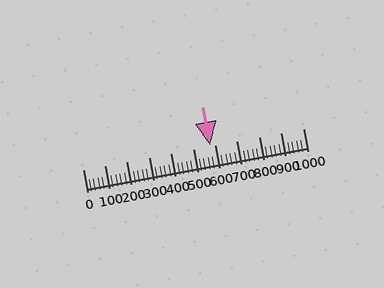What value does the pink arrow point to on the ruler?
The pink arrow points to approximately 577.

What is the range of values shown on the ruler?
The ruler shows values from 0 to 1000.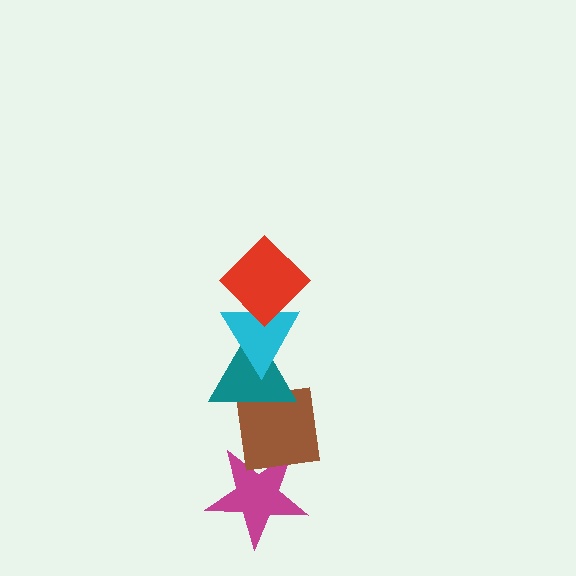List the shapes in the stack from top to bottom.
From top to bottom: the red diamond, the cyan triangle, the teal triangle, the brown square, the magenta star.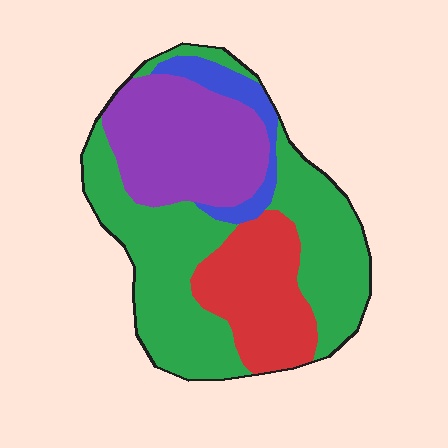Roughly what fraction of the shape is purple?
Purple covers about 25% of the shape.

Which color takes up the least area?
Blue, at roughly 5%.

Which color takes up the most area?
Green, at roughly 45%.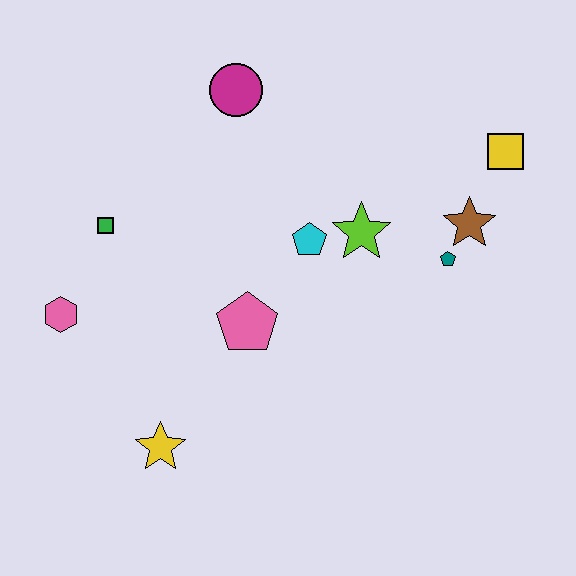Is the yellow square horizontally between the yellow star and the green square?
No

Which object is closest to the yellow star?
The pink pentagon is closest to the yellow star.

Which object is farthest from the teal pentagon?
The pink hexagon is farthest from the teal pentagon.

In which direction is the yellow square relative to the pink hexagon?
The yellow square is to the right of the pink hexagon.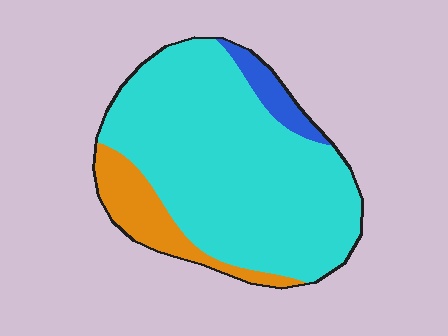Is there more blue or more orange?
Orange.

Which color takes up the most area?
Cyan, at roughly 80%.